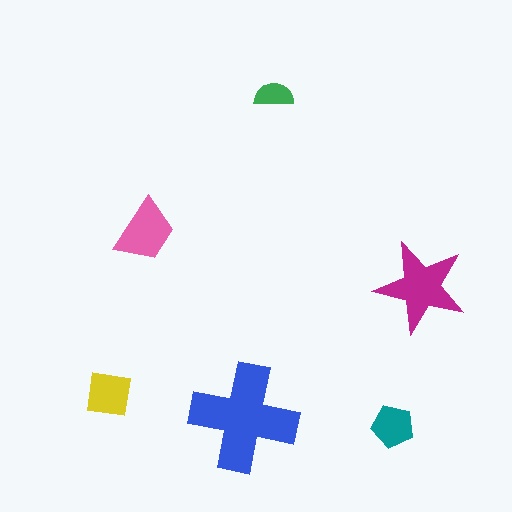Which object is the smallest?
The green semicircle.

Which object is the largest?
The blue cross.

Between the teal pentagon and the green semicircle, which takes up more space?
The teal pentagon.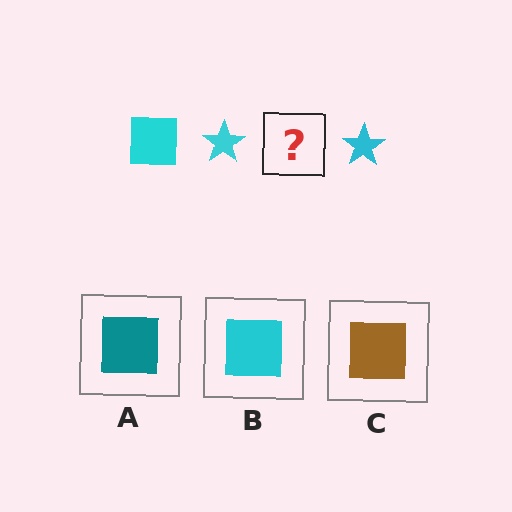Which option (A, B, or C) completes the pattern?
B.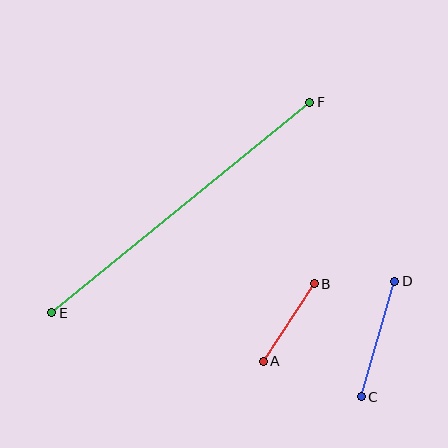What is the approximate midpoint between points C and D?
The midpoint is at approximately (378, 339) pixels.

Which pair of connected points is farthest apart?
Points E and F are farthest apart.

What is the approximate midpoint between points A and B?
The midpoint is at approximately (289, 322) pixels.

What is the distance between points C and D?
The distance is approximately 120 pixels.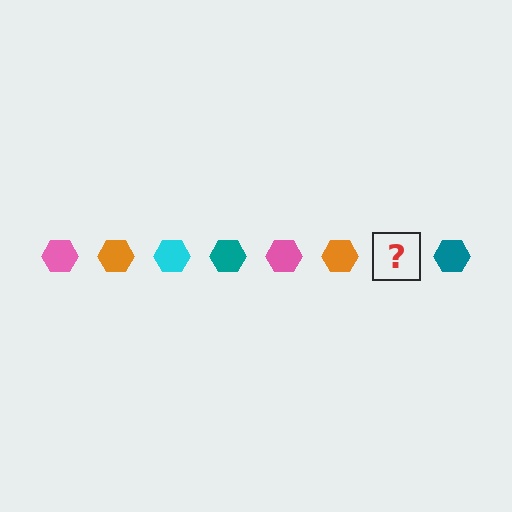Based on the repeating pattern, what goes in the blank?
The blank should be a cyan hexagon.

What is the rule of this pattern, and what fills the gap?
The rule is that the pattern cycles through pink, orange, cyan, teal hexagons. The gap should be filled with a cyan hexagon.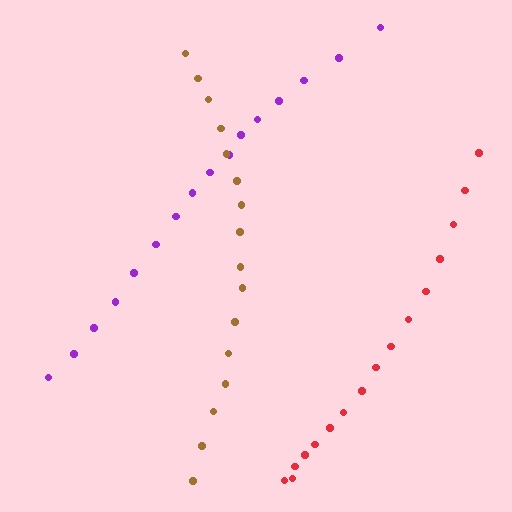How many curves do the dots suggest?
There are 3 distinct paths.